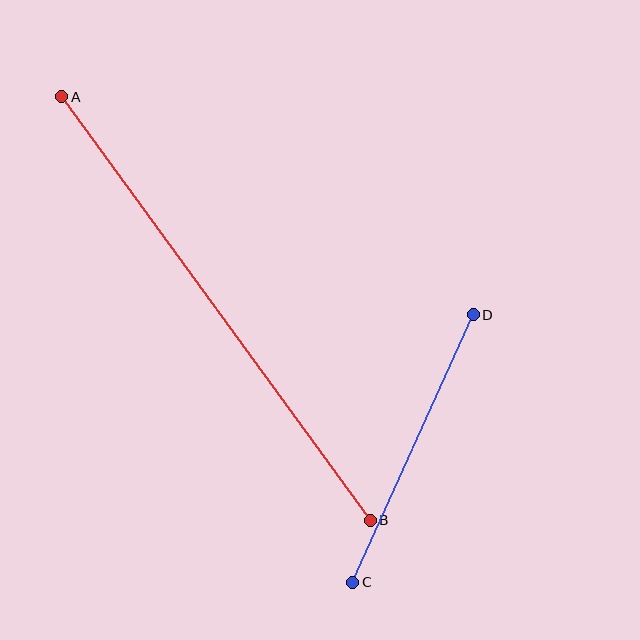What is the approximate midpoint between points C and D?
The midpoint is at approximately (413, 449) pixels.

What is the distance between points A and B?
The distance is approximately 524 pixels.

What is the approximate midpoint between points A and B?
The midpoint is at approximately (216, 308) pixels.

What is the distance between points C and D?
The distance is approximately 293 pixels.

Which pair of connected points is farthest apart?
Points A and B are farthest apart.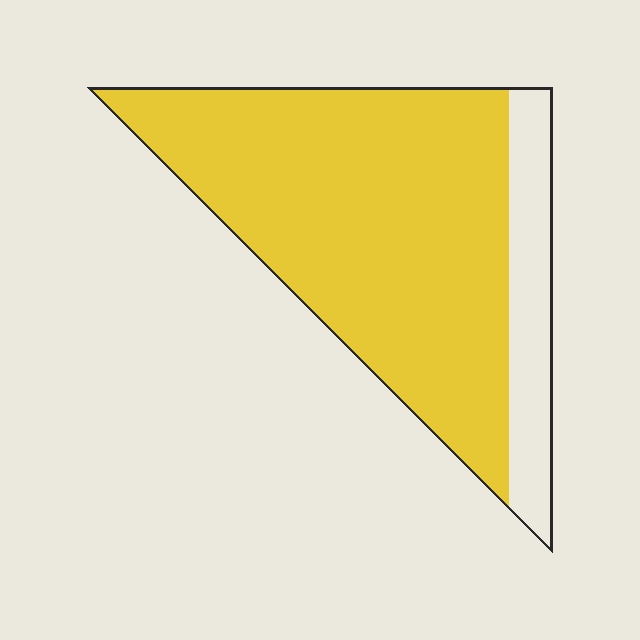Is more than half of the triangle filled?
Yes.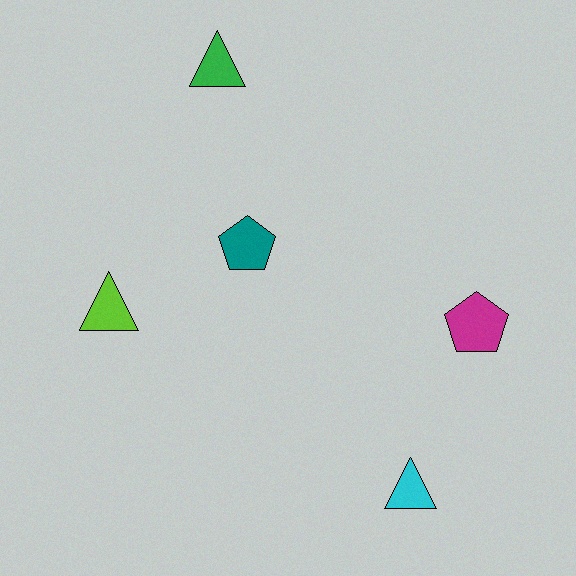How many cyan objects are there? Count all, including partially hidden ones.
There is 1 cyan object.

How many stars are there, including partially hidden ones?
There are no stars.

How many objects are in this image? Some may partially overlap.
There are 5 objects.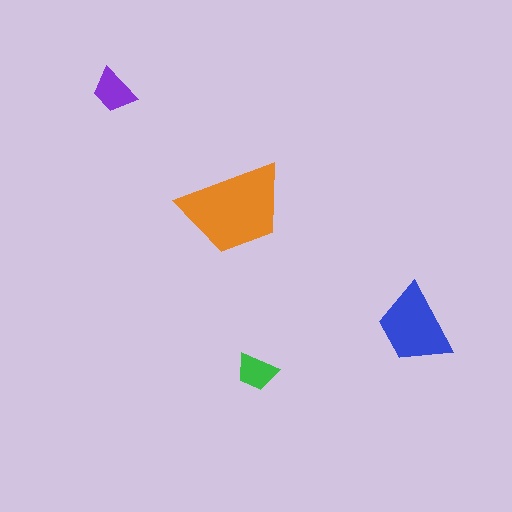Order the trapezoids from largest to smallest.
the orange one, the blue one, the purple one, the green one.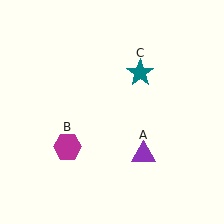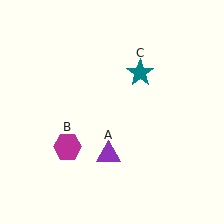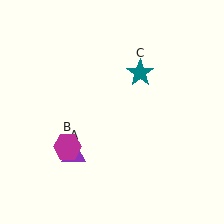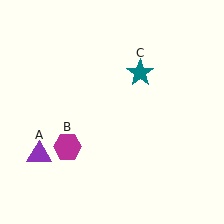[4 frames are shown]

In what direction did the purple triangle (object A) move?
The purple triangle (object A) moved left.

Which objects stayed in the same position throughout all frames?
Magenta hexagon (object B) and teal star (object C) remained stationary.